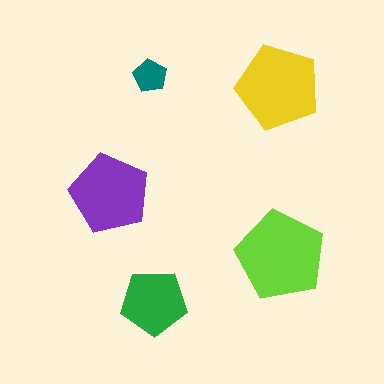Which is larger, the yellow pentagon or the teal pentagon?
The yellow one.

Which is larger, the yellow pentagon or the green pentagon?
The yellow one.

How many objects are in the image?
There are 5 objects in the image.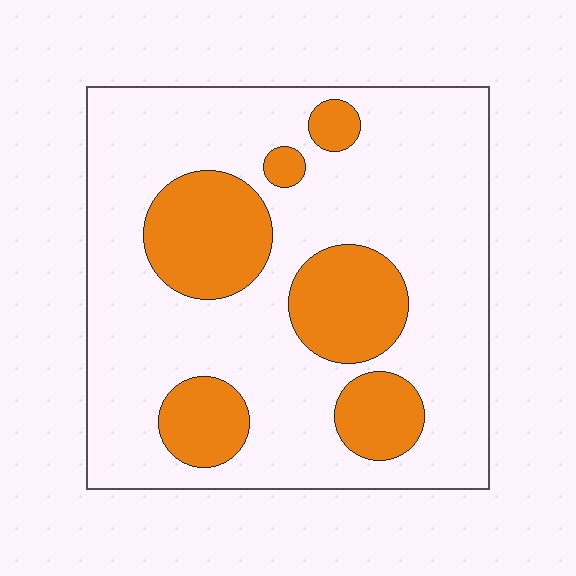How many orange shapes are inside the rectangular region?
6.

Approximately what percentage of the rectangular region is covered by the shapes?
Approximately 25%.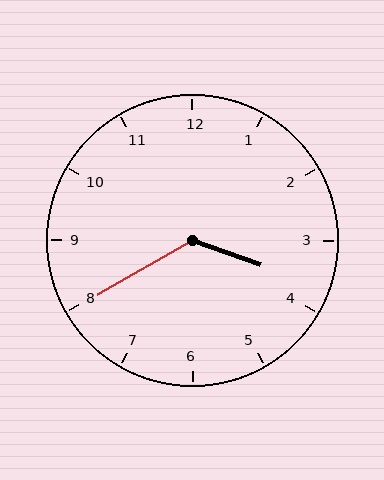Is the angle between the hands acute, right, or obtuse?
It is obtuse.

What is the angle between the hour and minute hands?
Approximately 130 degrees.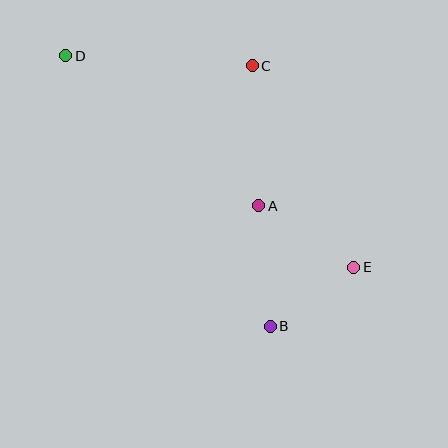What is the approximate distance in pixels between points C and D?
The distance between C and D is approximately 187 pixels.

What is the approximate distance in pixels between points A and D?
The distance between A and D is approximately 244 pixels.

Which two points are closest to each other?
Points B and E are closest to each other.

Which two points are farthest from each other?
Points D and E are farthest from each other.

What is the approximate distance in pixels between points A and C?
The distance between A and C is approximately 140 pixels.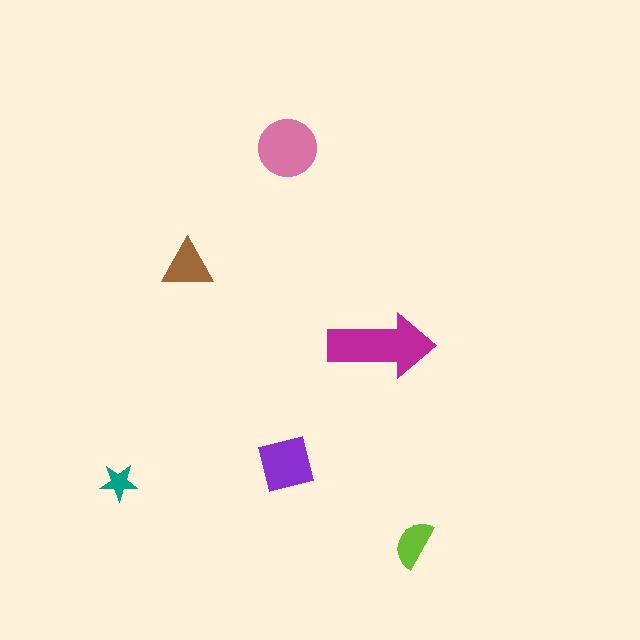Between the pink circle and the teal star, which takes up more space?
The pink circle.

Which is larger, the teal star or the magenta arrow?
The magenta arrow.